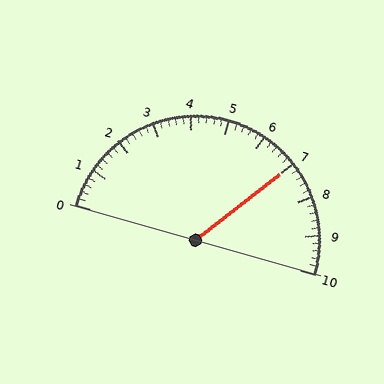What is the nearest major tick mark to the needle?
The nearest major tick mark is 7.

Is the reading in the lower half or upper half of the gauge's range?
The reading is in the upper half of the range (0 to 10).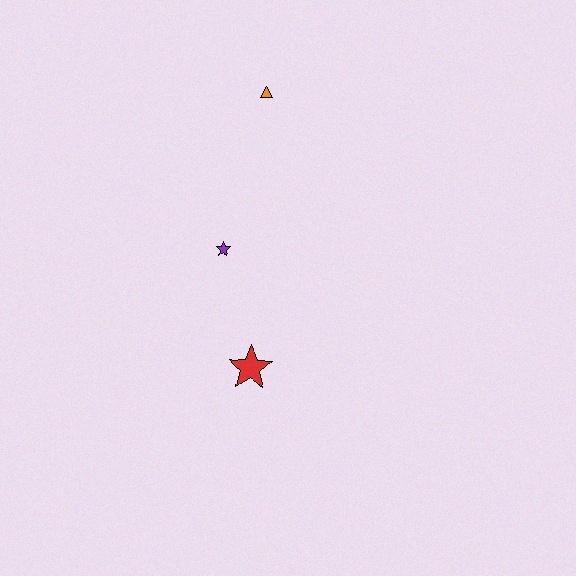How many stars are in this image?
There are 2 stars.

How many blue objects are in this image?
There are no blue objects.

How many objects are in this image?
There are 3 objects.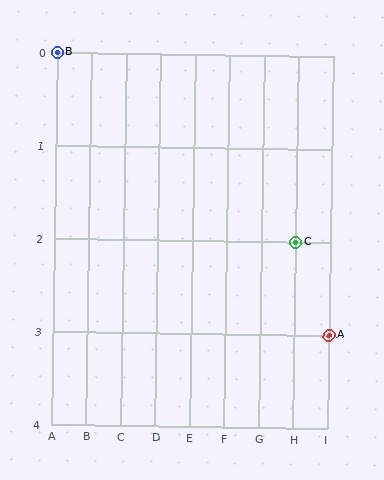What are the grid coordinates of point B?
Point B is at grid coordinates (A, 0).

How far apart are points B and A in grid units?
Points B and A are 8 columns and 3 rows apart (about 8.5 grid units diagonally).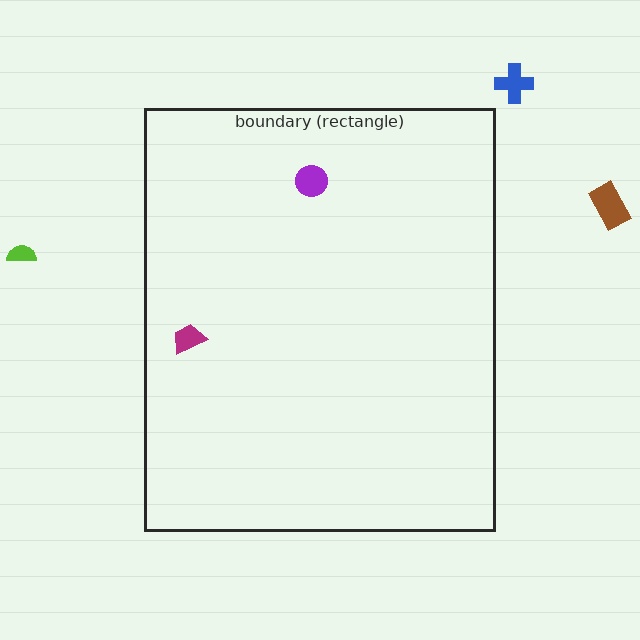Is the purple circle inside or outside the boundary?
Inside.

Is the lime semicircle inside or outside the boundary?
Outside.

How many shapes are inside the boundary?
2 inside, 3 outside.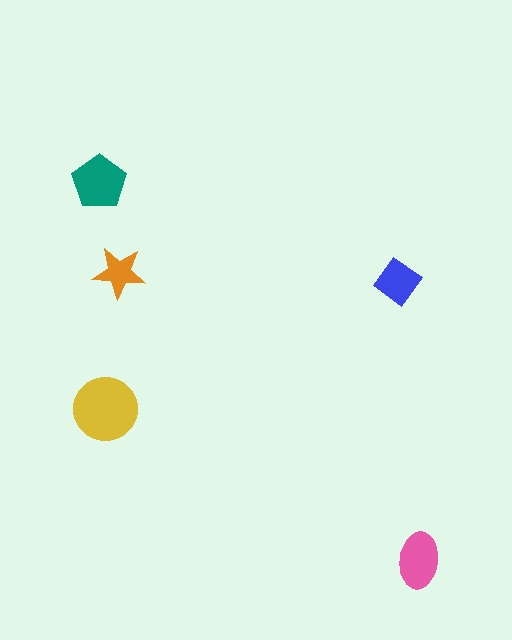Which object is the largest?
The yellow circle.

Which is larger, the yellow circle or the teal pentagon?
The yellow circle.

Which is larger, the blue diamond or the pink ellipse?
The pink ellipse.